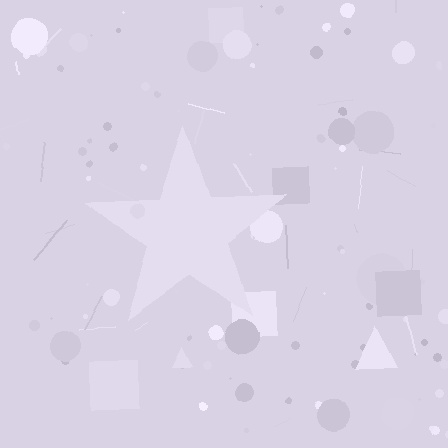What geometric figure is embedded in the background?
A star is embedded in the background.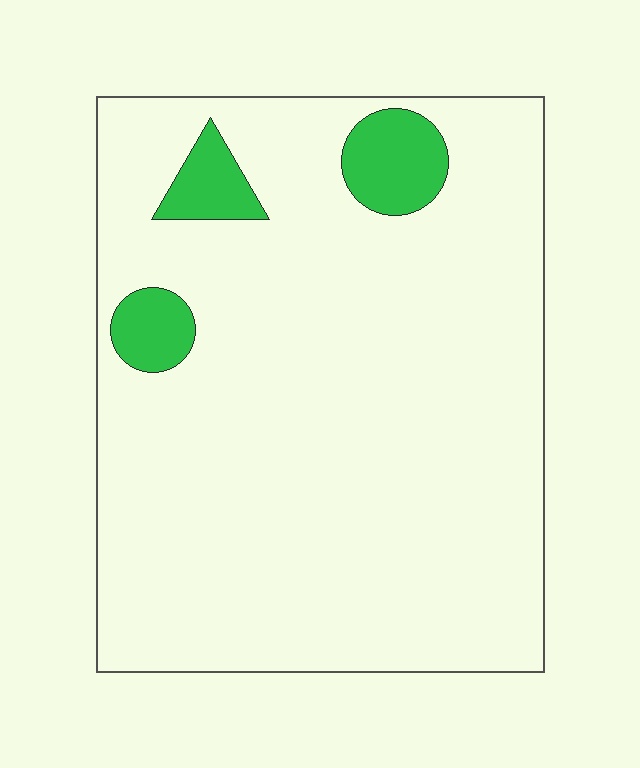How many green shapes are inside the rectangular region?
3.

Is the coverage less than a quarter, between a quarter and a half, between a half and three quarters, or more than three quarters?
Less than a quarter.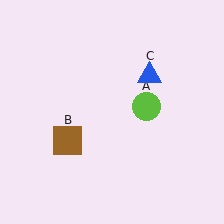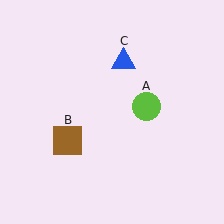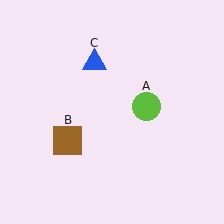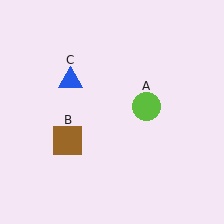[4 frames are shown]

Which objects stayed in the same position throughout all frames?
Lime circle (object A) and brown square (object B) remained stationary.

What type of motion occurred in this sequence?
The blue triangle (object C) rotated counterclockwise around the center of the scene.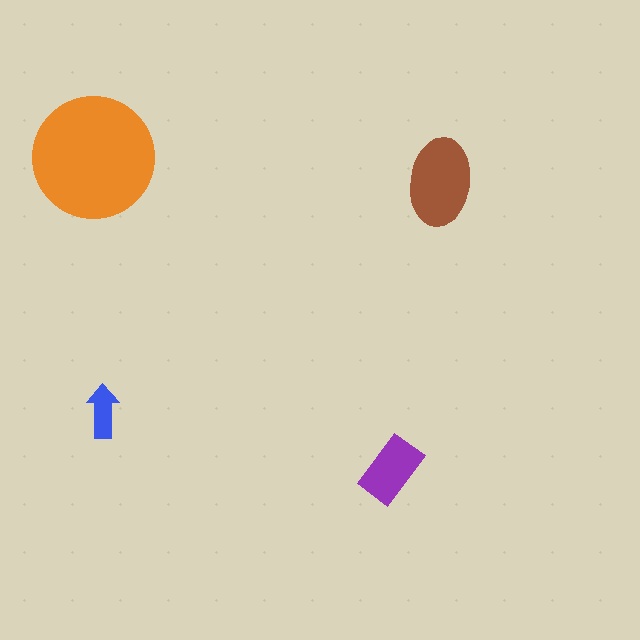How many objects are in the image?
There are 4 objects in the image.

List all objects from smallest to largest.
The blue arrow, the purple rectangle, the brown ellipse, the orange circle.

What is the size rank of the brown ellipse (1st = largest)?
2nd.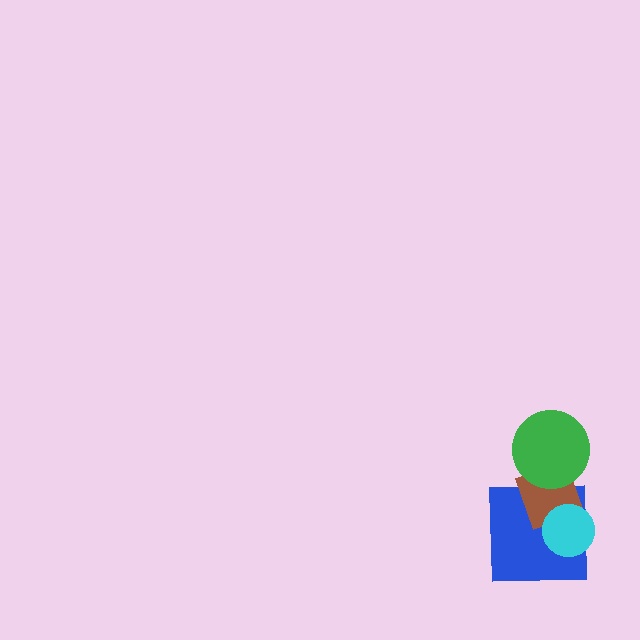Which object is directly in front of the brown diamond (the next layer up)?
The cyan circle is directly in front of the brown diamond.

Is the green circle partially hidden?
No, no other shape covers it.